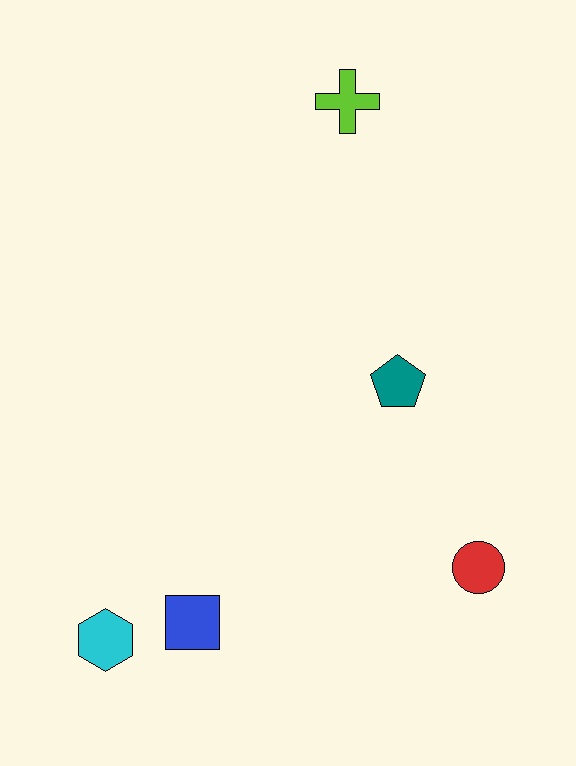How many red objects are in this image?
There is 1 red object.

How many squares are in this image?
There is 1 square.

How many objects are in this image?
There are 5 objects.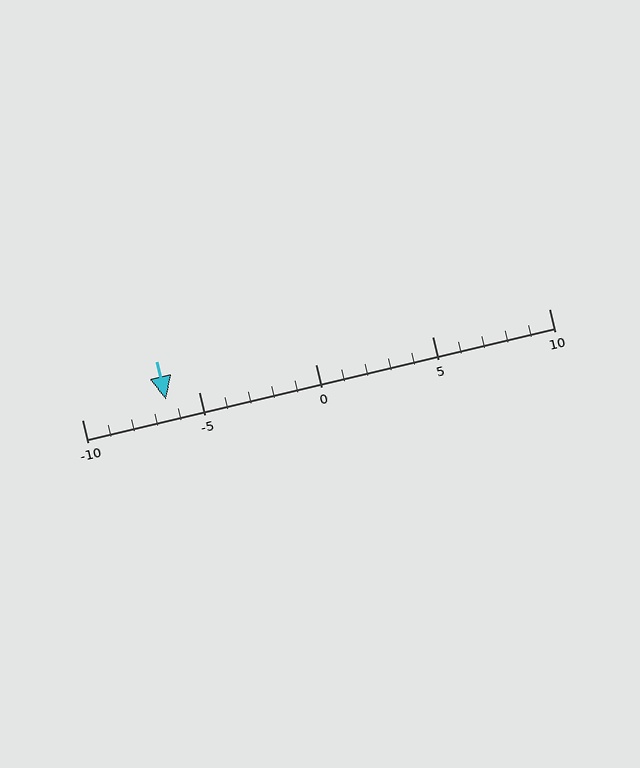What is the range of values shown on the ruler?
The ruler shows values from -10 to 10.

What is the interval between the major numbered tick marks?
The major tick marks are spaced 5 units apart.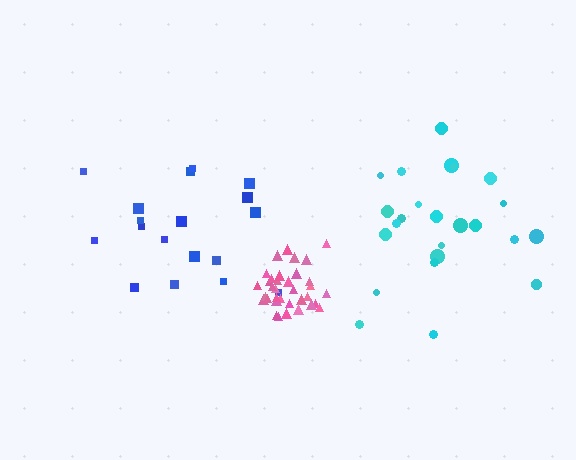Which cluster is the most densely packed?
Pink.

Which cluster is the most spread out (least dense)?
Blue.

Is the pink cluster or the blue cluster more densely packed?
Pink.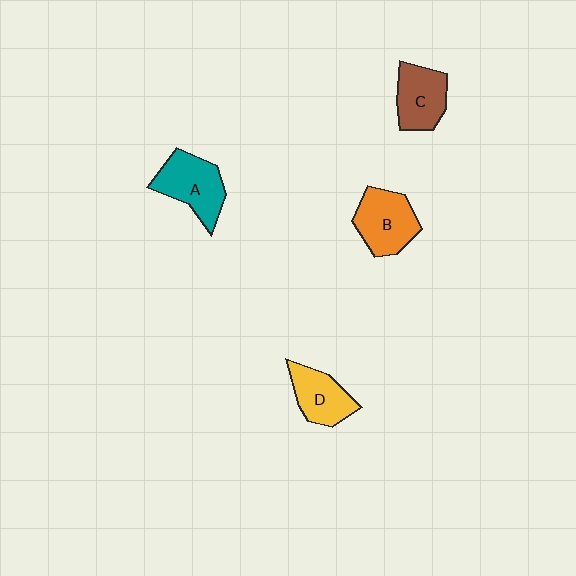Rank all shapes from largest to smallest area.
From largest to smallest: A (teal), B (orange), C (brown), D (yellow).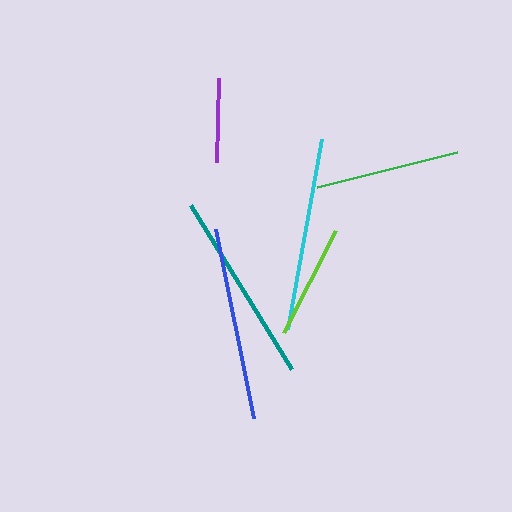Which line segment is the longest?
The cyan line is the longest at approximately 193 pixels.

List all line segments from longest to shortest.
From longest to shortest: cyan, blue, teal, green, lime, purple.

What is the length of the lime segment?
The lime segment is approximately 114 pixels long.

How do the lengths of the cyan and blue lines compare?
The cyan and blue lines are approximately the same length.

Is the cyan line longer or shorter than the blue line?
The cyan line is longer than the blue line.